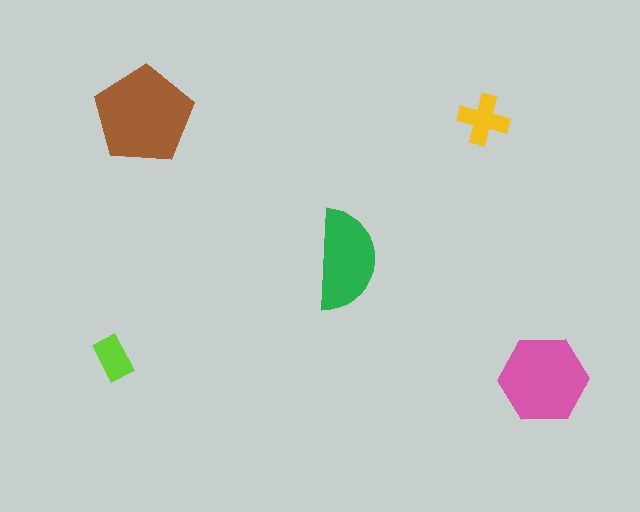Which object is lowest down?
The pink hexagon is bottommost.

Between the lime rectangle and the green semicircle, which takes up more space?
The green semicircle.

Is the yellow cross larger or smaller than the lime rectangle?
Larger.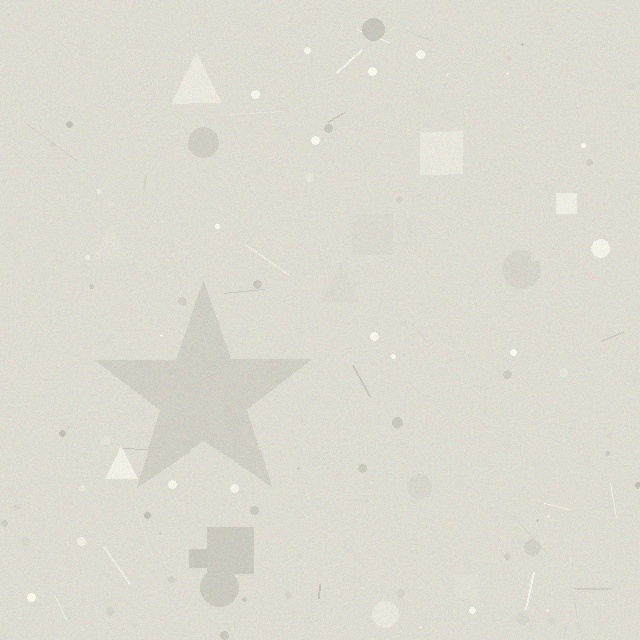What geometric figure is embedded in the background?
A star is embedded in the background.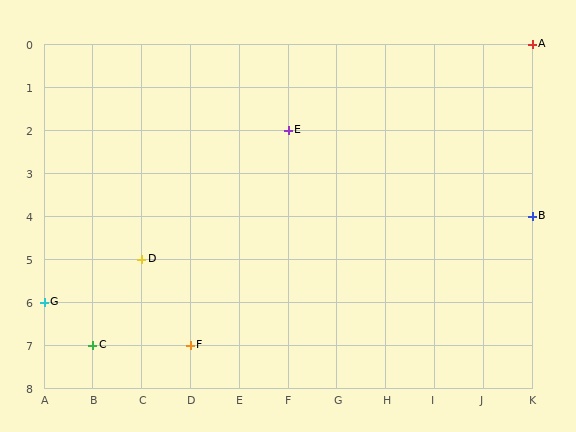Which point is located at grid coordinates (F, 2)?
Point E is at (F, 2).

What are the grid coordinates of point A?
Point A is at grid coordinates (K, 0).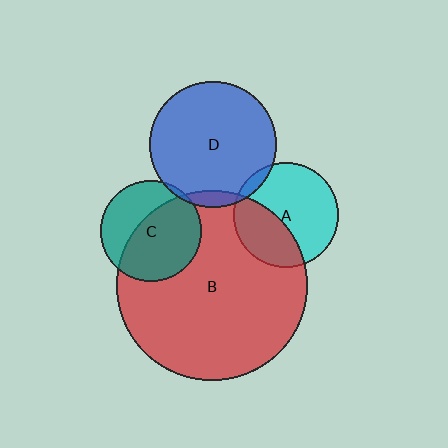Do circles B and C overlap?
Yes.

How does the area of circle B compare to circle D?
Approximately 2.3 times.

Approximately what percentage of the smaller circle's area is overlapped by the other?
Approximately 60%.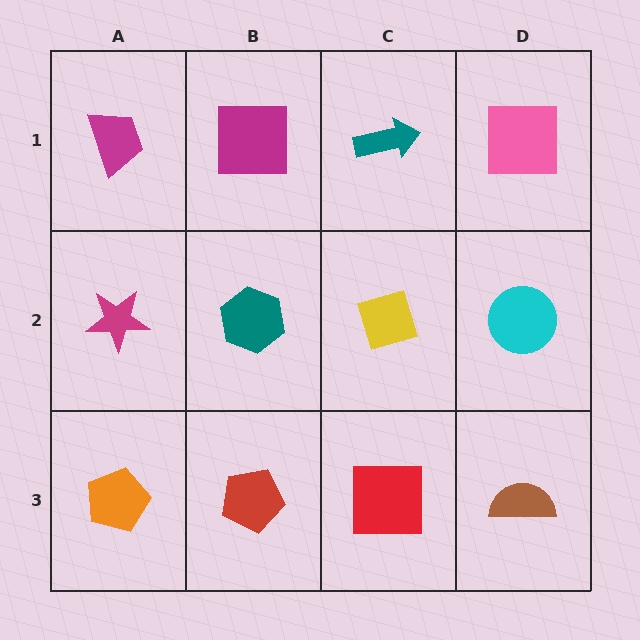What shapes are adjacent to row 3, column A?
A magenta star (row 2, column A), a red pentagon (row 3, column B).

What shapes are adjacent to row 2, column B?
A magenta square (row 1, column B), a red pentagon (row 3, column B), a magenta star (row 2, column A), a yellow diamond (row 2, column C).